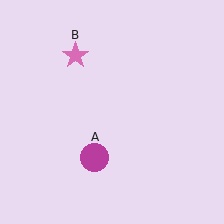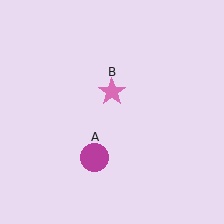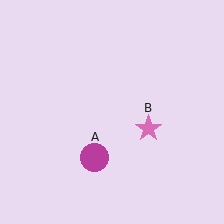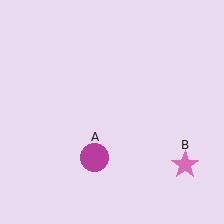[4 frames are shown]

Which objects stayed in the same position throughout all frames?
Magenta circle (object A) remained stationary.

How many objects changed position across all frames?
1 object changed position: pink star (object B).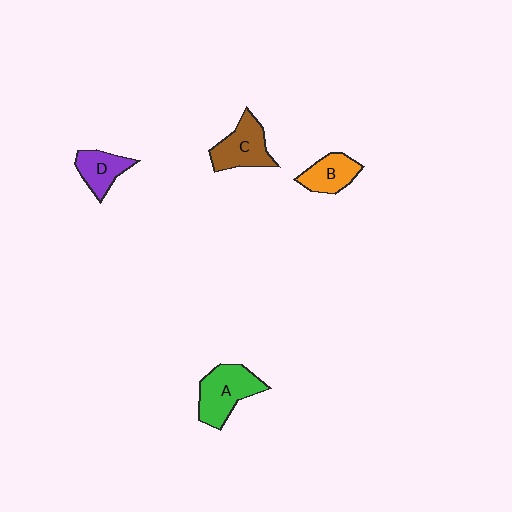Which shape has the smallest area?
Shape D (purple).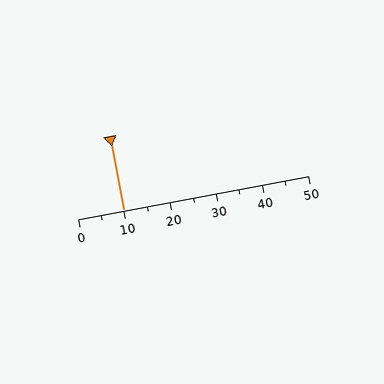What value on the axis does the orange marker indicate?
The marker indicates approximately 10.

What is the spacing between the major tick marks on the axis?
The major ticks are spaced 10 apart.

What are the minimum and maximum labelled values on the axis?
The axis runs from 0 to 50.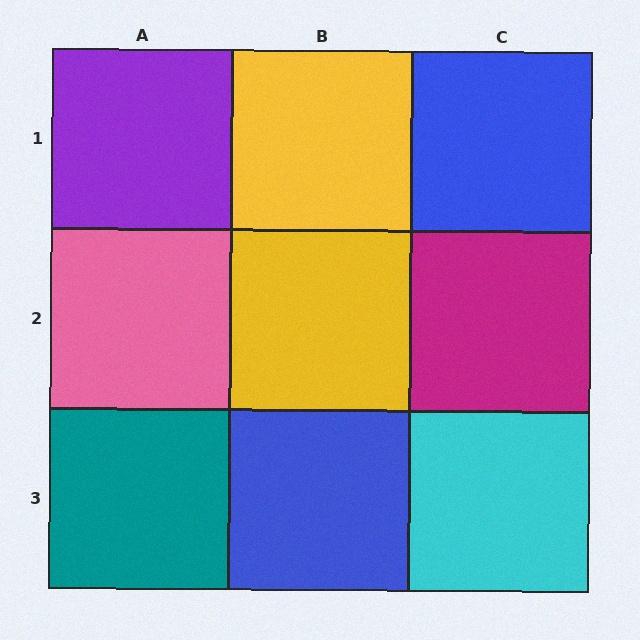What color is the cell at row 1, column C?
Blue.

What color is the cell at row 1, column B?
Yellow.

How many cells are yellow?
2 cells are yellow.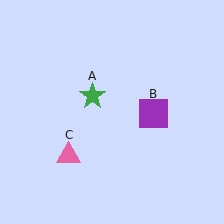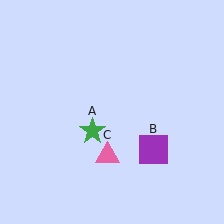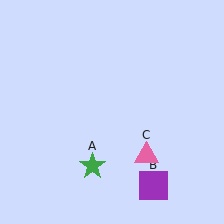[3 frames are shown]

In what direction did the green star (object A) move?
The green star (object A) moved down.